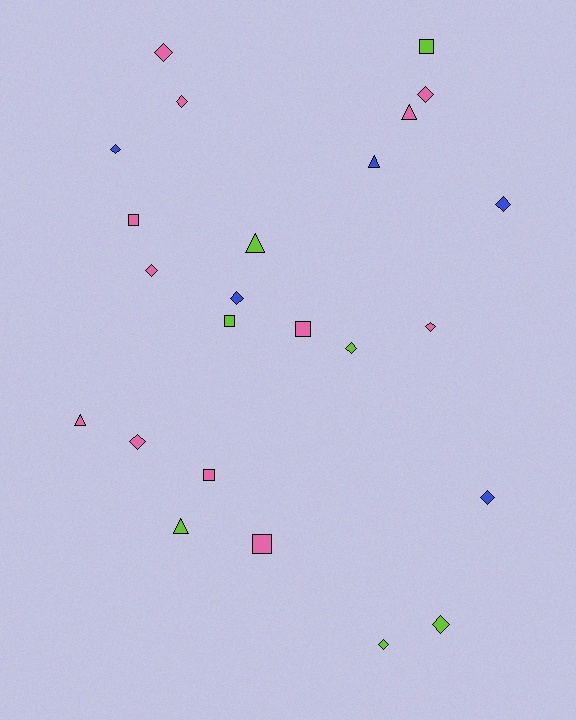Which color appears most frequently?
Pink, with 12 objects.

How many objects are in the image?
There are 24 objects.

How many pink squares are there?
There are 4 pink squares.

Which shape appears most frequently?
Diamond, with 13 objects.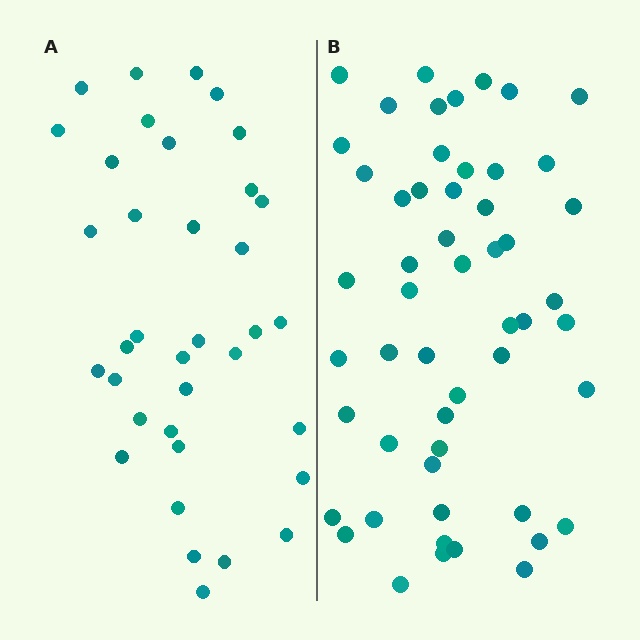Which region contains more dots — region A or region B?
Region B (the right region) has more dots.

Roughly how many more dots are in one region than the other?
Region B has approximately 15 more dots than region A.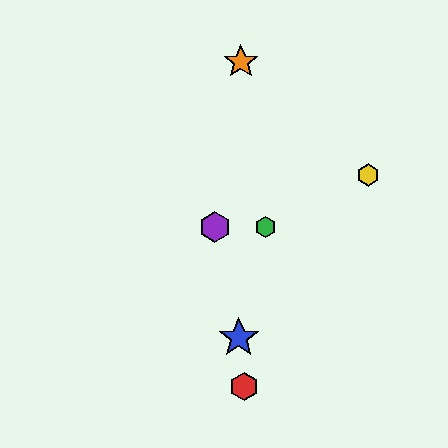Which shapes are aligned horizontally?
The green hexagon, the purple hexagon are aligned horizontally.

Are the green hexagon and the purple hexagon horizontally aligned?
Yes, both are at y≈227.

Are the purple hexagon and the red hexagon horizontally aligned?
No, the purple hexagon is at y≈227 and the red hexagon is at y≈386.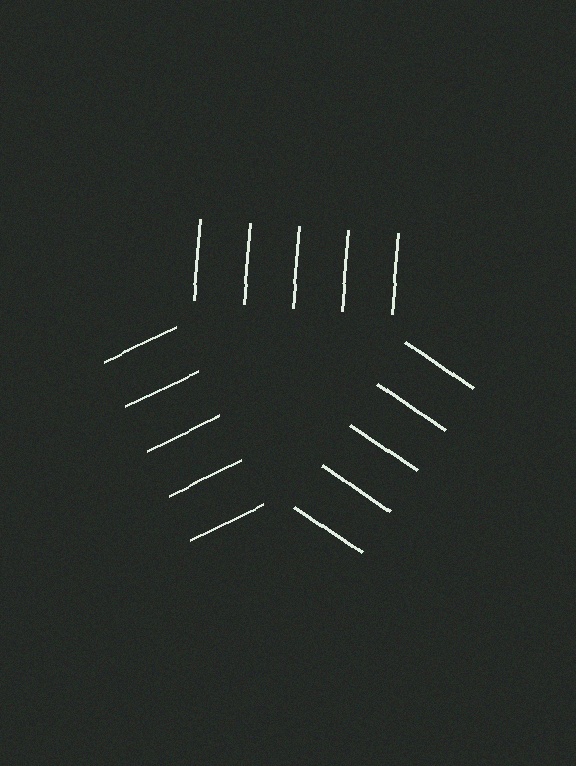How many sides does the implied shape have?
3 sides — the line-ends trace a triangle.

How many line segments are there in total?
15 — 5 along each of the 3 edges.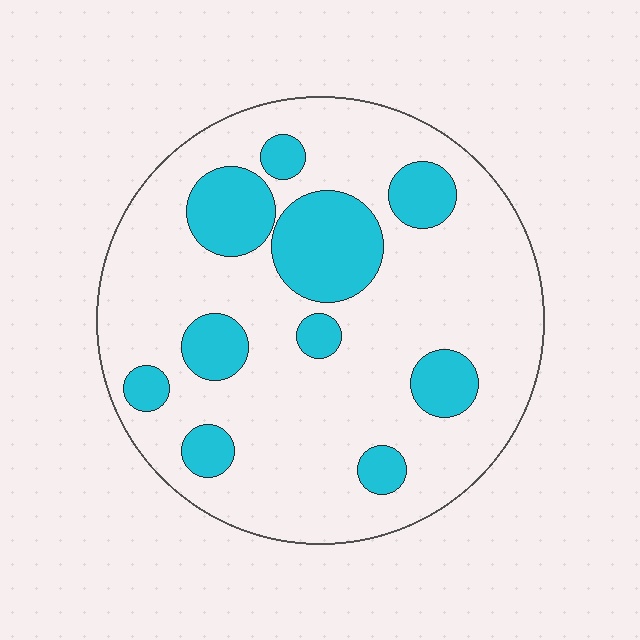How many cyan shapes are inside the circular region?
10.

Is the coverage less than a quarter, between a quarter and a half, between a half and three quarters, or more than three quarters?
Less than a quarter.